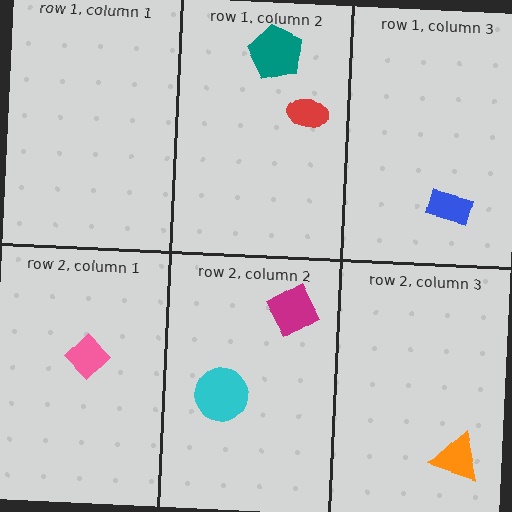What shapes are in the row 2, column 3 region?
The orange triangle.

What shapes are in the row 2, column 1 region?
The pink diamond.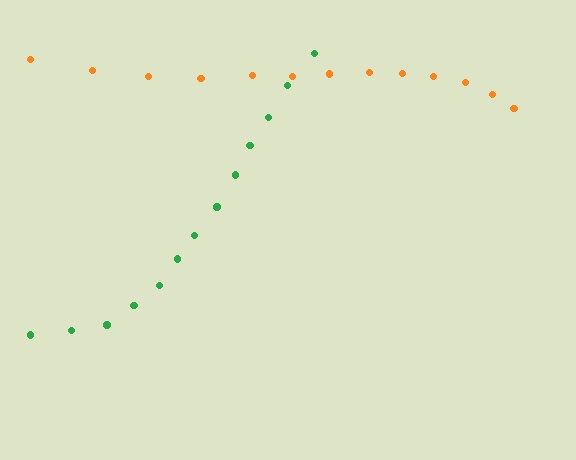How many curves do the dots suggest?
There are 2 distinct paths.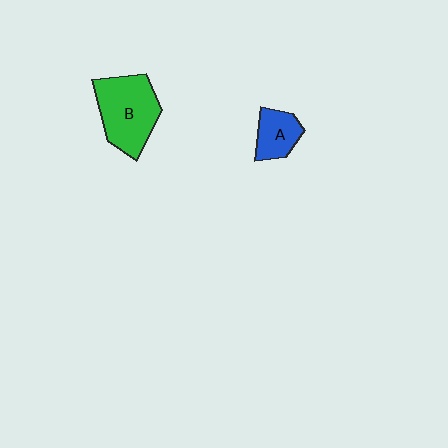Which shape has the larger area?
Shape B (green).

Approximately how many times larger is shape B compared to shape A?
Approximately 2.1 times.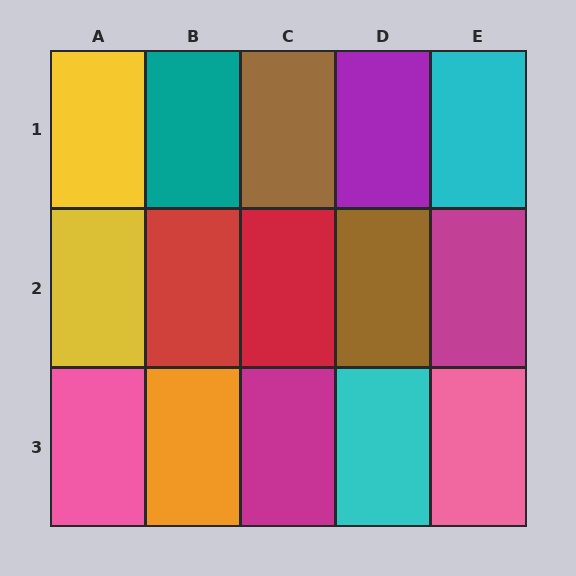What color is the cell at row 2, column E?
Magenta.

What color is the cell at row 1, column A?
Yellow.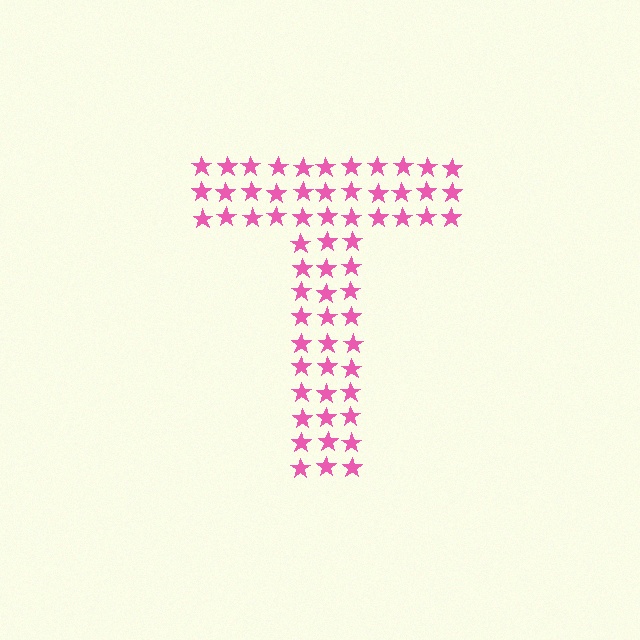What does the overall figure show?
The overall figure shows the letter T.